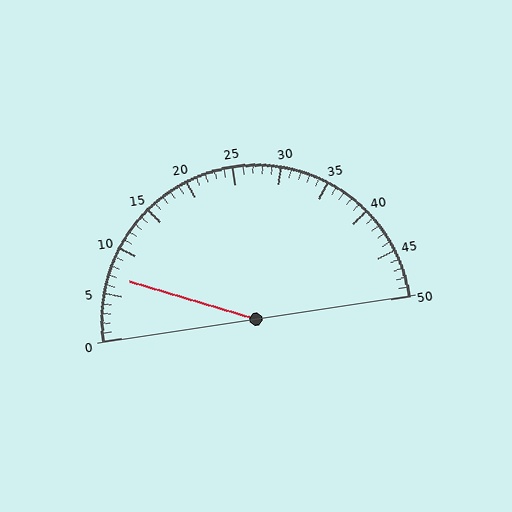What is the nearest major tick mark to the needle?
The nearest major tick mark is 5.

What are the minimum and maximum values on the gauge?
The gauge ranges from 0 to 50.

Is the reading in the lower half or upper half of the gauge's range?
The reading is in the lower half of the range (0 to 50).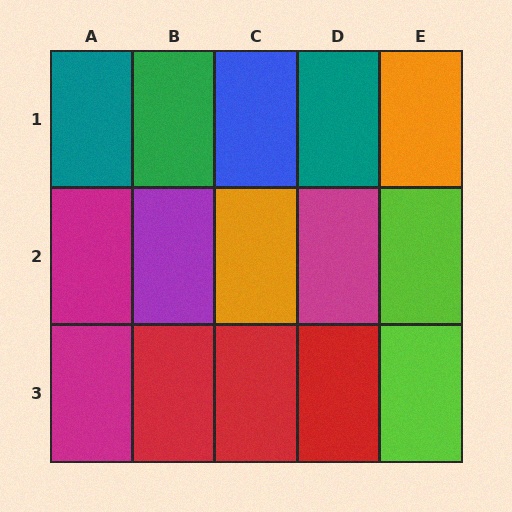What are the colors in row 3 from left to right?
Magenta, red, red, red, lime.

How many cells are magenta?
3 cells are magenta.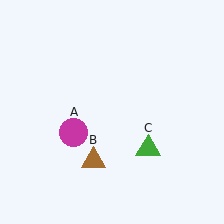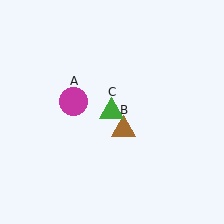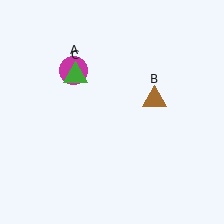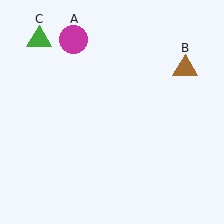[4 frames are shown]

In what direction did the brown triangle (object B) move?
The brown triangle (object B) moved up and to the right.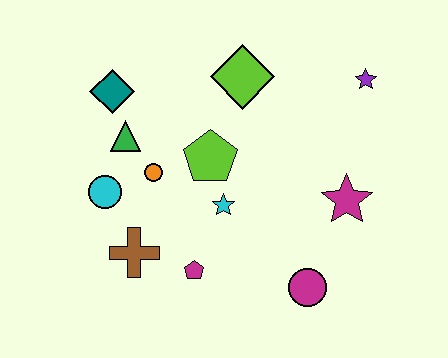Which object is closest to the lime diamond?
The lime pentagon is closest to the lime diamond.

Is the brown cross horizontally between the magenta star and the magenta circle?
No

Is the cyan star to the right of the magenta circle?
No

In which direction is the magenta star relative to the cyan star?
The magenta star is to the right of the cyan star.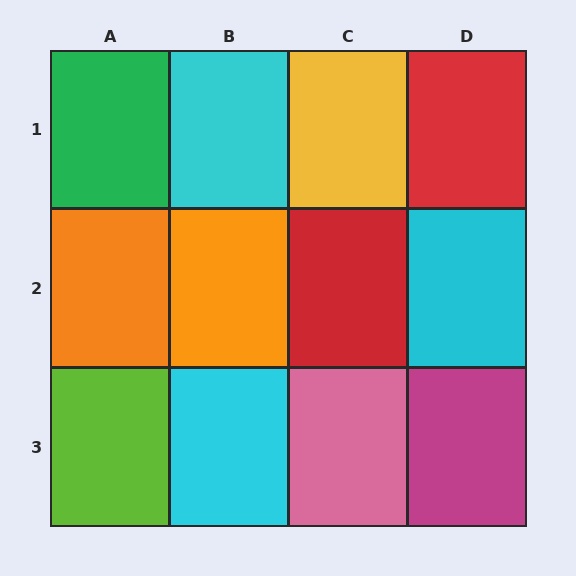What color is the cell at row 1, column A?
Green.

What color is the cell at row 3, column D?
Magenta.